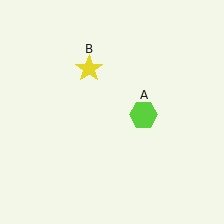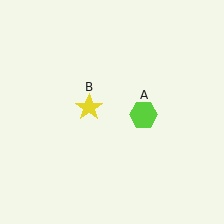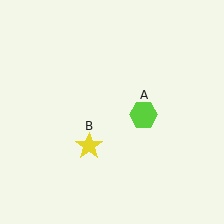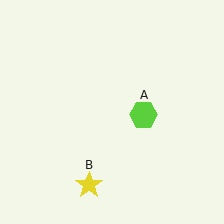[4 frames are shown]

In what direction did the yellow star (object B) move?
The yellow star (object B) moved down.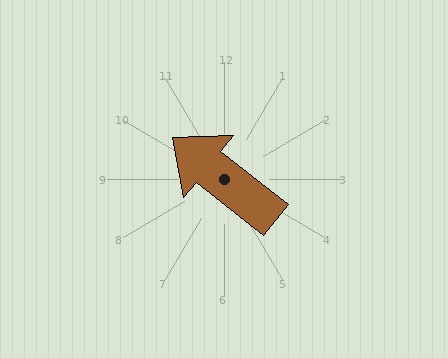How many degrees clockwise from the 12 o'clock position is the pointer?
Approximately 308 degrees.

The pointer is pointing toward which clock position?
Roughly 10 o'clock.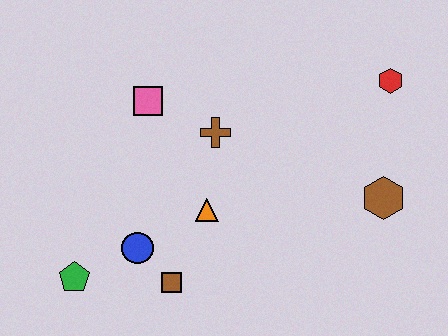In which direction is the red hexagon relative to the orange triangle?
The red hexagon is to the right of the orange triangle.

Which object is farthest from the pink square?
The brown hexagon is farthest from the pink square.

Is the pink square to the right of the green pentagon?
Yes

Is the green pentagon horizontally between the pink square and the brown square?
No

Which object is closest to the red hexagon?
The brown hexagon is closest to the red hexagon.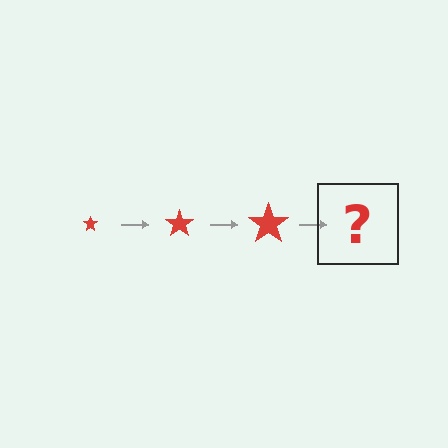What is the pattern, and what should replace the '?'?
The pattern is that the star gets progressively larger each step. The '?' should be a red star, larger than the previous one.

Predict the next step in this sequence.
The next step is a red star, larger than the previous one.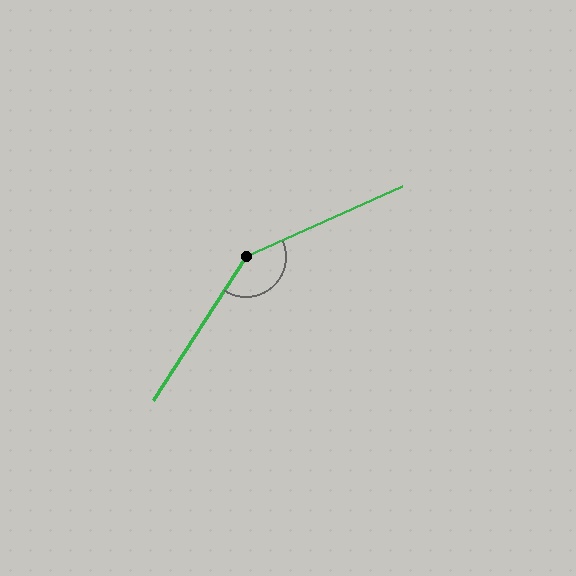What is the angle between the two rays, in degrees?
Approximately 147 degrees.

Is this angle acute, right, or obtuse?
It is obtuse.